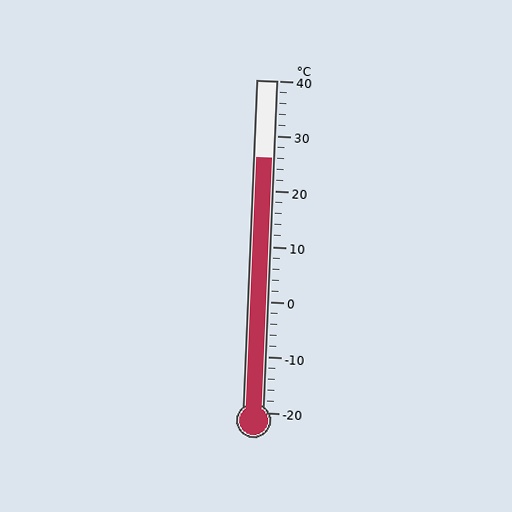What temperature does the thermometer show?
The thermometer shows approximately 26°C.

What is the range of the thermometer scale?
The thermometer scale ranges from -20°C to 40°C.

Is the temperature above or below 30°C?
The temperature is below 30°C.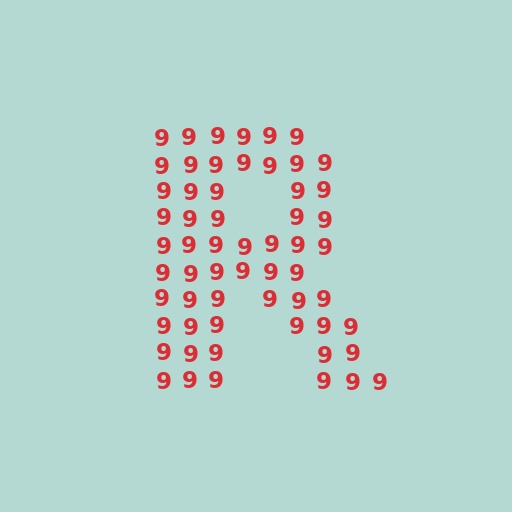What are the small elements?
The small elements are digit 9's.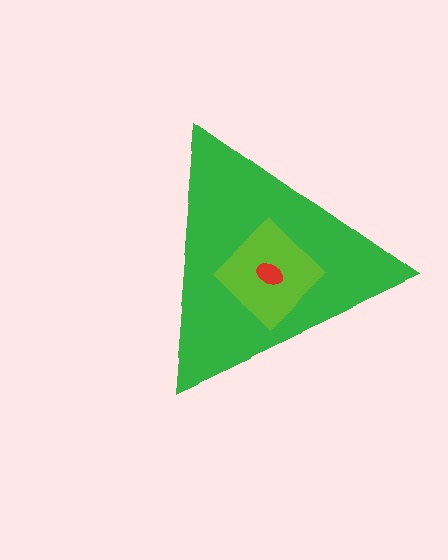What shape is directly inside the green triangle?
The lime diamond.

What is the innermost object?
The red ellipse.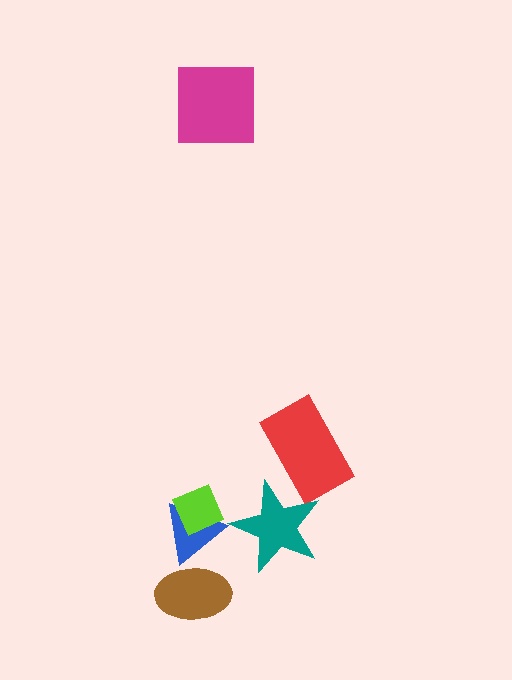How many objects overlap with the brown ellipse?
1 object overlaps with the brown ellipse.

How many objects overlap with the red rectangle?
1 object overlaps with the red rectangle.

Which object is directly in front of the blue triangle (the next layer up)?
The lime diamond is directly in front of the blue triangle.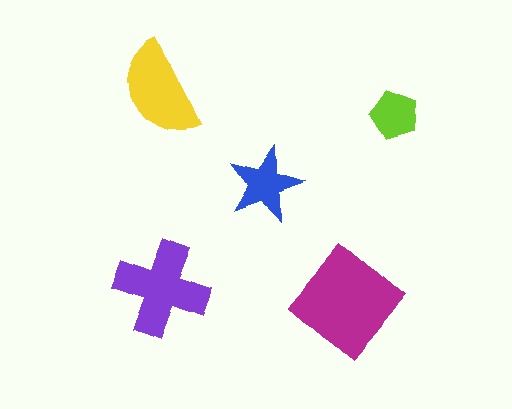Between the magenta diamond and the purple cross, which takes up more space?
The magenta diamond.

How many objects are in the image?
There are 5 objects in the image.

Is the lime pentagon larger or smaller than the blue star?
Smaller.